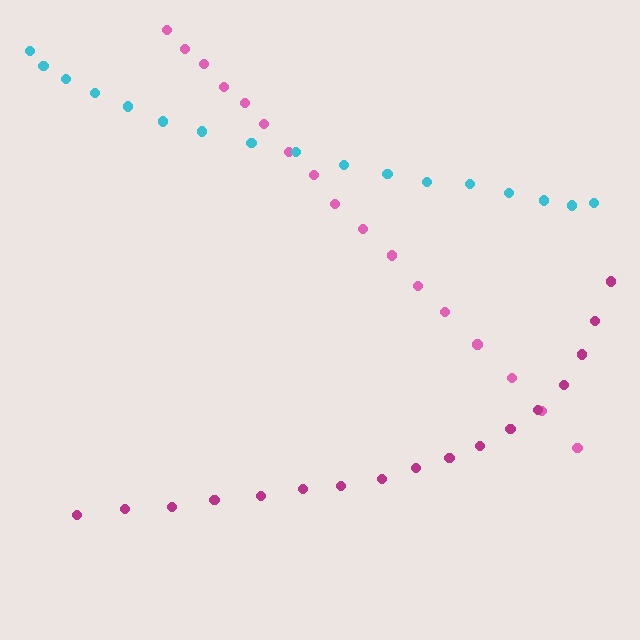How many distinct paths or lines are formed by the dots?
There are 3 distinct paths.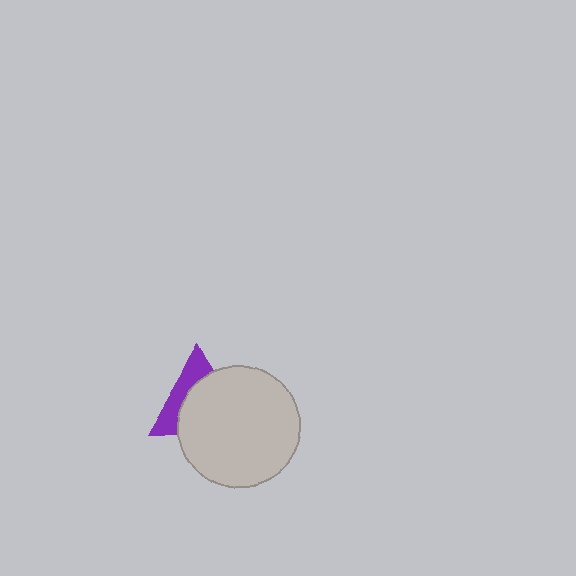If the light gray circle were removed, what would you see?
You would see the complete purple triangle.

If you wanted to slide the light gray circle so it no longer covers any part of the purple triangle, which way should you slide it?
Slide it toward the lower-right — that is the most direct way to separate the two shapes.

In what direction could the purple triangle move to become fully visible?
The purple triangle could move toward the upper-left. That would shift it out from behind the light gray circle entirely.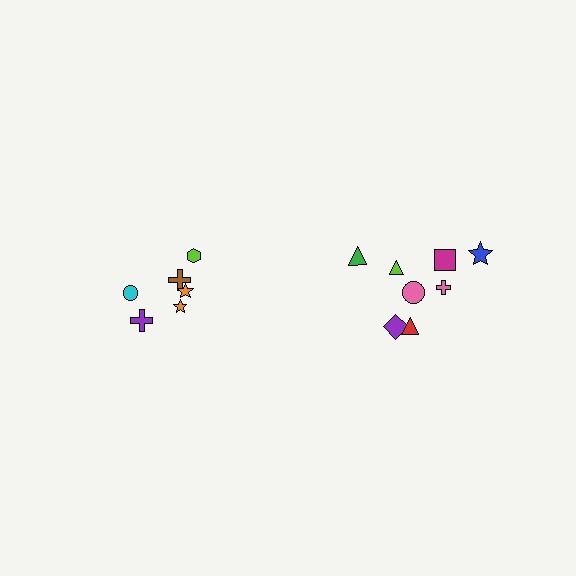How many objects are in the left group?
There are 6 objects.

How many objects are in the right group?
There are 8 objects.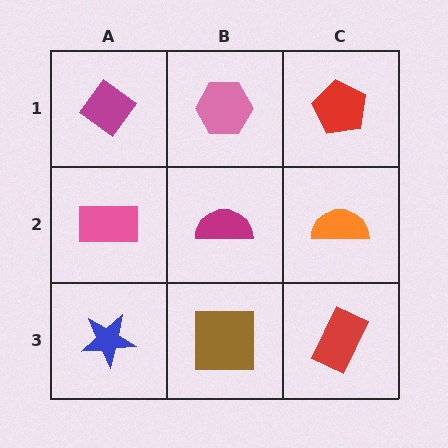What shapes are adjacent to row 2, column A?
A magenta diamond (row 1, column A), a blue star (row 3, column A), a magenta semicircle (row 2, column B).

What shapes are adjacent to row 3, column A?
A pink rectangle (row 2, column A), a brown square (row 3, column B).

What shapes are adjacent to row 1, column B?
A magenta semicircle (row 2, column B), a magenta diamond (row 1, column A), a red pentagon (row 1, column C).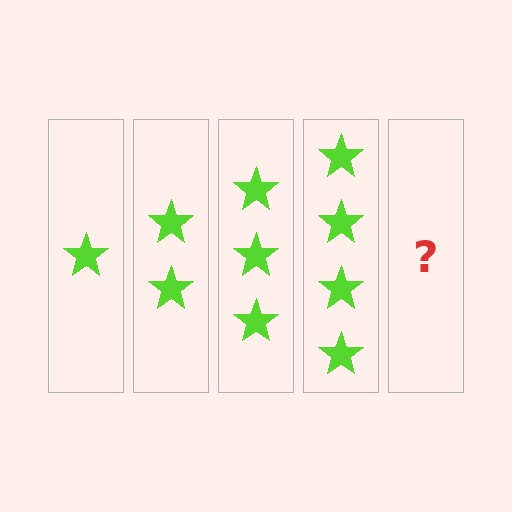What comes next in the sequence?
The next element should be 5 stars.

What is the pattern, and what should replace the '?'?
The pattern is that each step adds one more star. The '?' should be 5 stars.